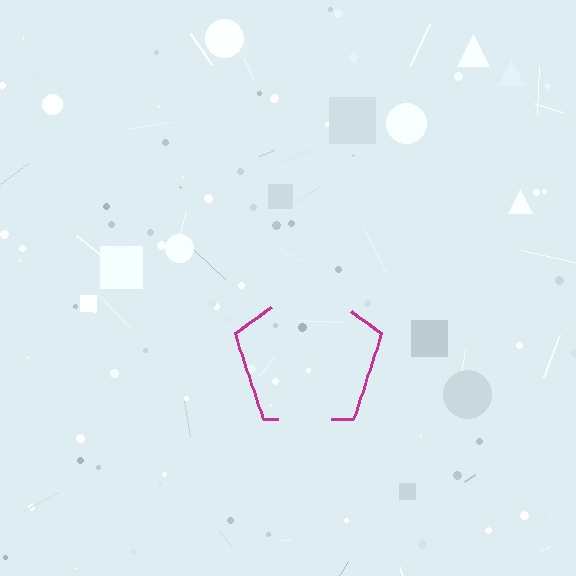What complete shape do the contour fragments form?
The contour fragments form a pentagon.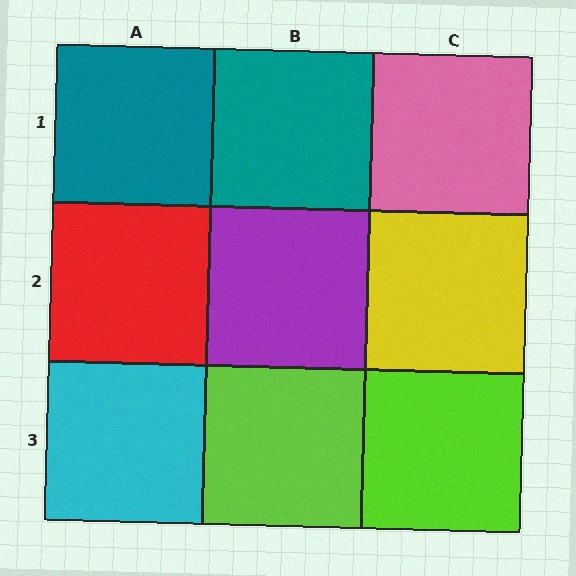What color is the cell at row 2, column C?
Yellow.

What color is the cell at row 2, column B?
Purple.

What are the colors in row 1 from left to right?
Teal, teal, pink.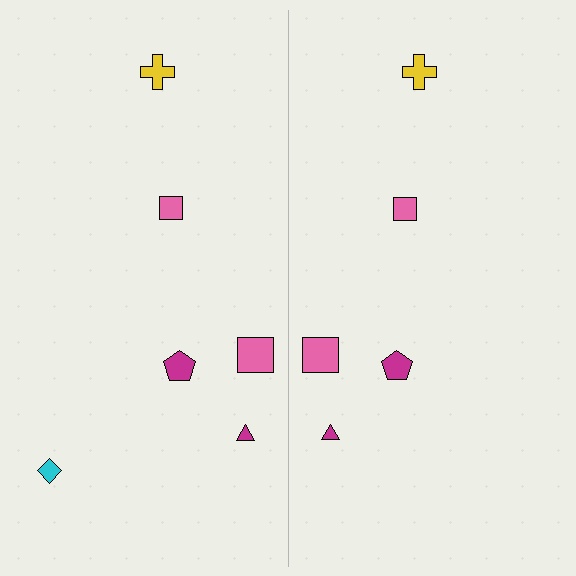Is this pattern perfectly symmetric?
No, the pattern is not perfectly symmetric. A cyan diamond is missing from the right side.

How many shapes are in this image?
There are 11 shapes in this image.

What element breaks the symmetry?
A cyan diamond is missing from the right side.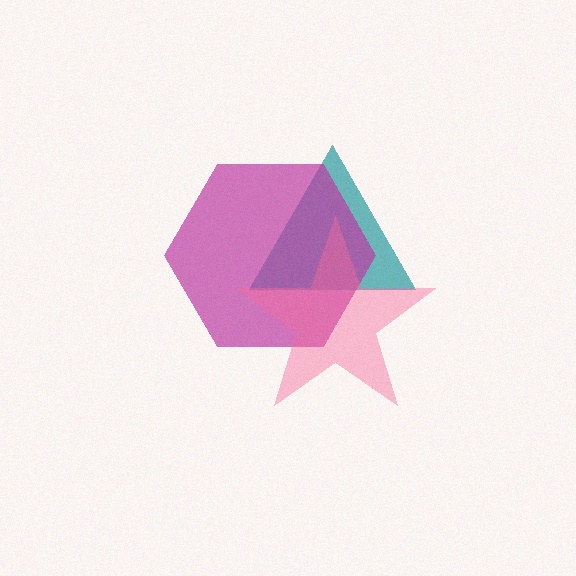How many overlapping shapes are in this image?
There are 3 overlapping shapes in the image.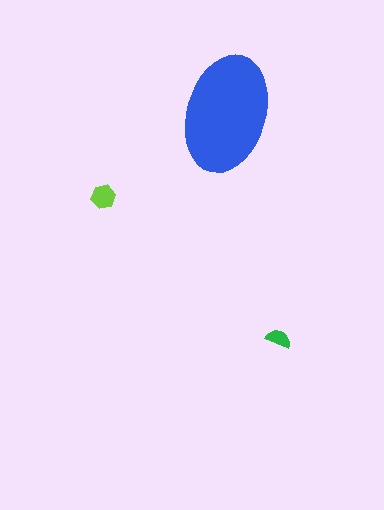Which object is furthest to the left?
The lime hexagon is leftmost.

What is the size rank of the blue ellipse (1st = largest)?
1st.